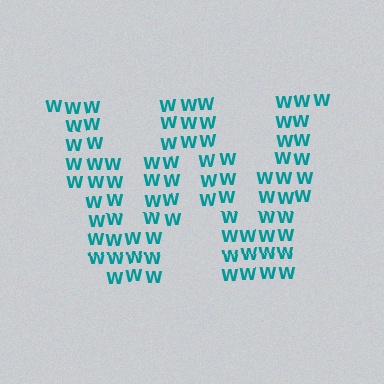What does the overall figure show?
The overall figure shows the letter W.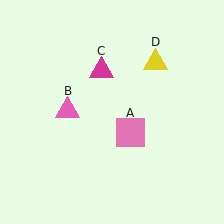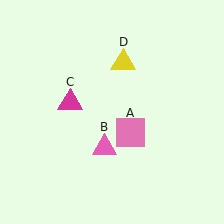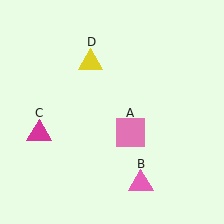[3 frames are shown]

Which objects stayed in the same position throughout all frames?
Pink square (object A) remained stationary.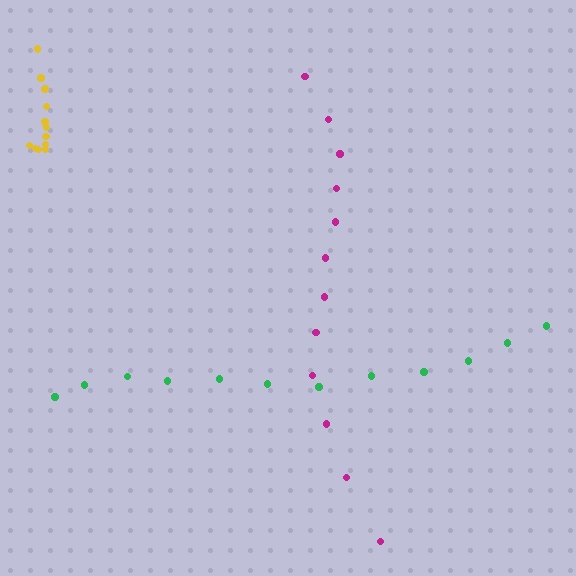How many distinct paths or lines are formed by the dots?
There are 3 distinct paths.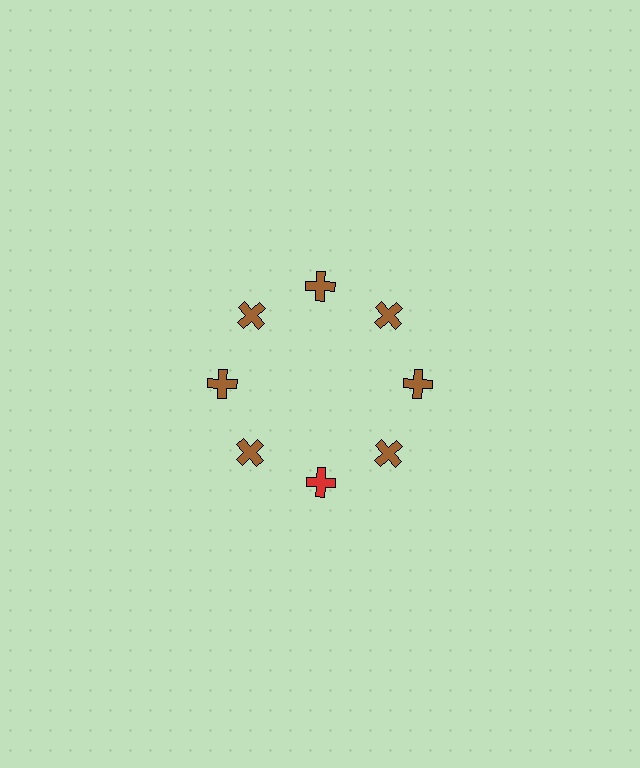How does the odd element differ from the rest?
It has a different color: red instead of brown.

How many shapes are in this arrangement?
There are 8 shapes arranged in a ring pattern.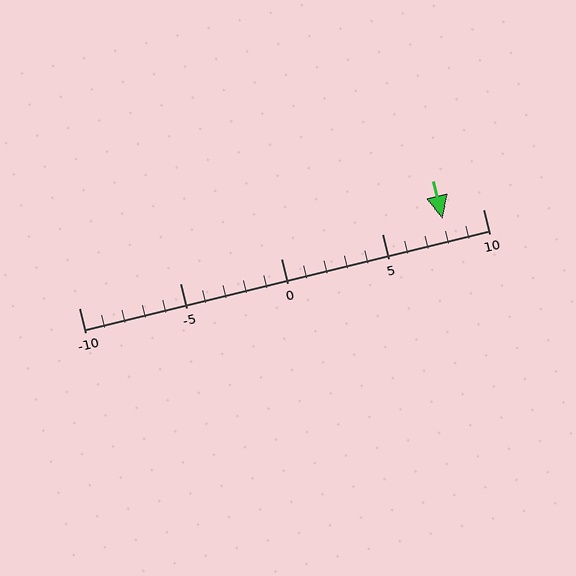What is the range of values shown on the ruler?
The ruler shows values from -10 to 10.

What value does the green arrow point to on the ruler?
The green arrow points to approximately 8.